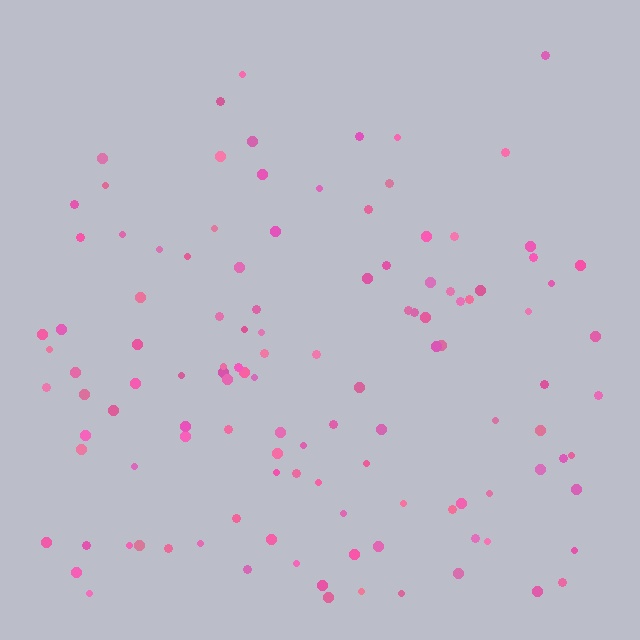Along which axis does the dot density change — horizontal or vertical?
Vertical.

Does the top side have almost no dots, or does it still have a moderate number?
Still a moderate number, just noticeably fewer than the bottom.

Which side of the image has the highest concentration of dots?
The bottom.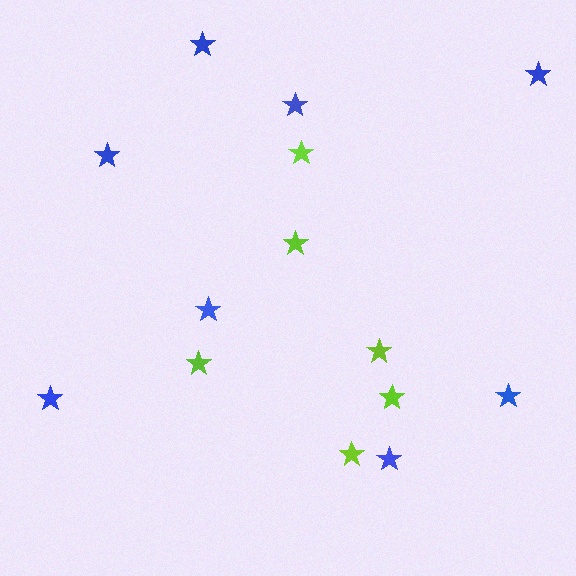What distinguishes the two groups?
There are 2 groups: one group of blue stars (8) and one group of lime stars (6).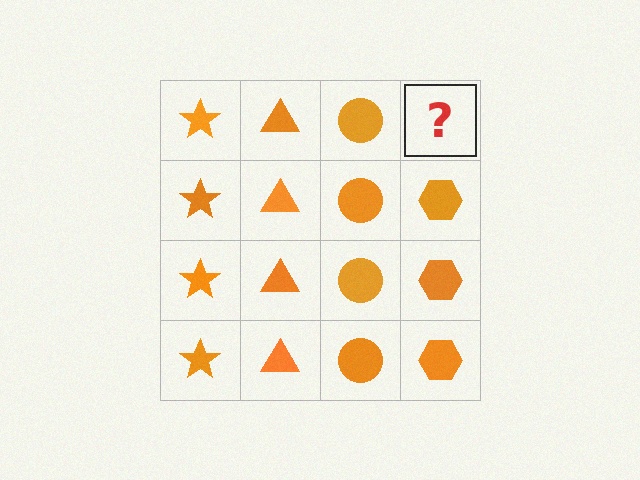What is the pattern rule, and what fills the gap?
The rule is that each column has a consistent shape. The gap should be filled with an orange hexagon.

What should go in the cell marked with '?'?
The missing cell should contain an orange hexagon.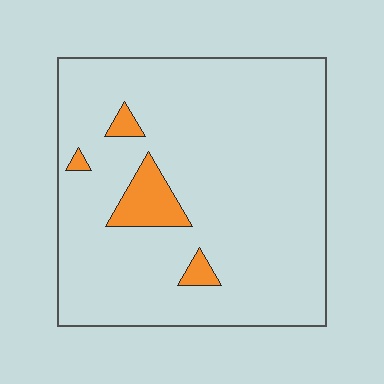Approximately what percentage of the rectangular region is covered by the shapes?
Approximately 5%.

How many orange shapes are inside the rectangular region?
4.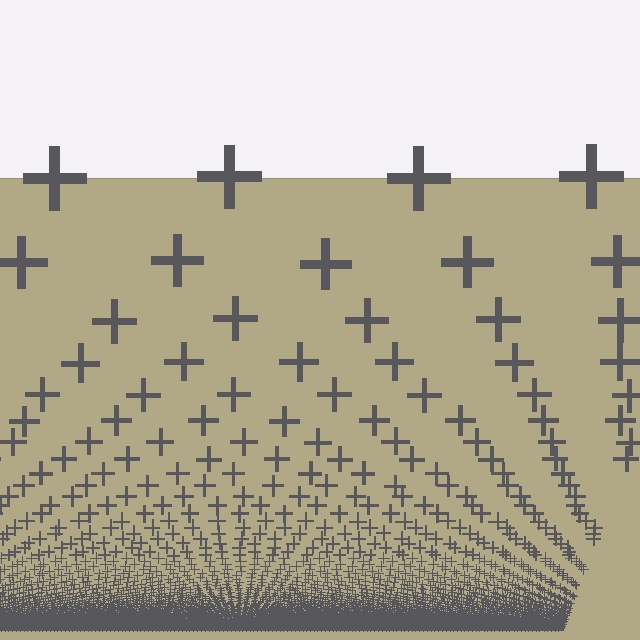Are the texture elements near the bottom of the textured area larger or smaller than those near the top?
Smaller. The gradient is inverted — elements near the bottom are smaller and denser.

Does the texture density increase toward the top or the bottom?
Density increases toward the bottom.